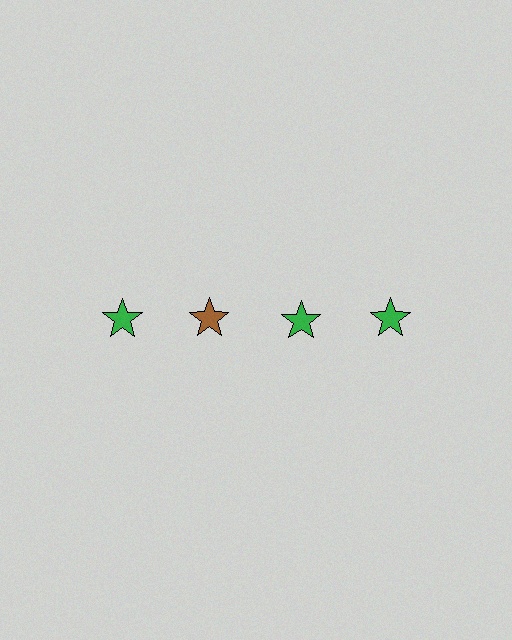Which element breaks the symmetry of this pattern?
The brown star in the top row, second from left column breaks the symmetry. All other shapes are green stars.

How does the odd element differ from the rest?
It has a different color: brown instead of green.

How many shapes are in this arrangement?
There are 4 shapes arranged in a grid pattern.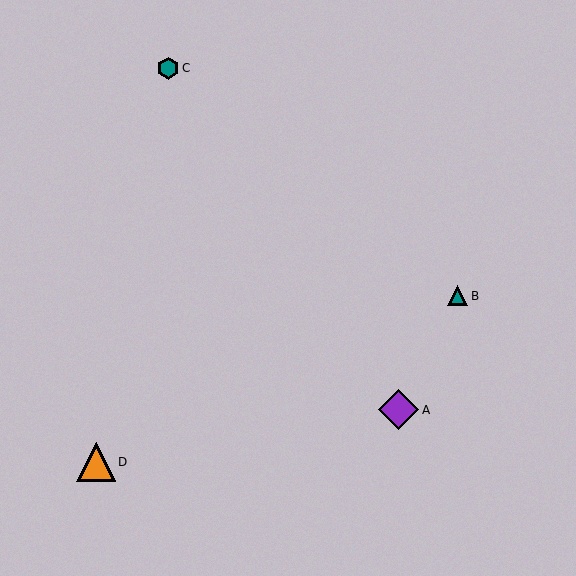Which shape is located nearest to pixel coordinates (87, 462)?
The orange triangle (labeled D) at (96, 462) is nearest to that location.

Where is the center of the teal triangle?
The center of the teal triangle is at (458, 296).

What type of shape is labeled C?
Shape C is a teal hexagon.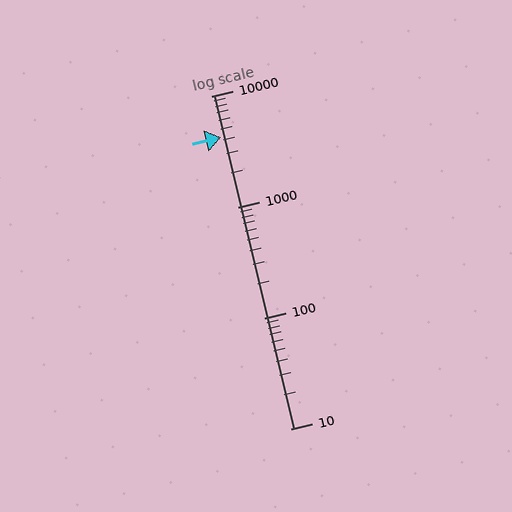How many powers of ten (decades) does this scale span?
The scale spans 3 decades, from 10 to 10000.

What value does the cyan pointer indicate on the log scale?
The pointer indicates approximately 4200.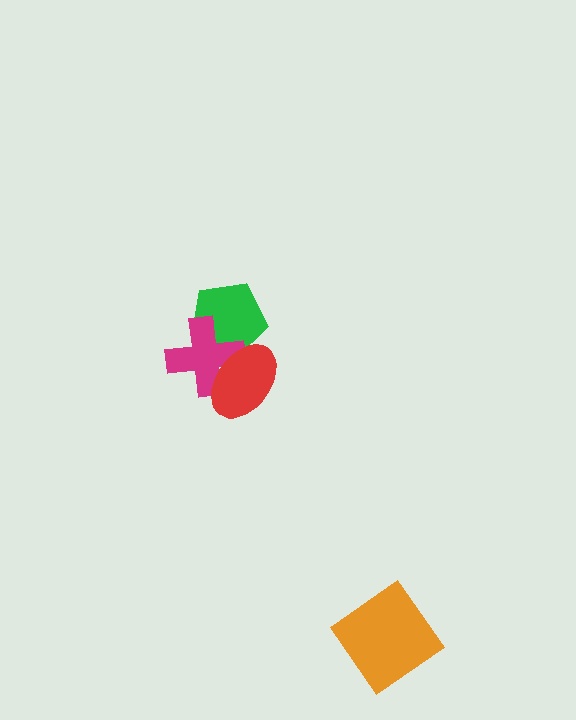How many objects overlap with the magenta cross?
2 objects overlap with the magenta cross.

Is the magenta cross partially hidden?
Yes, it is partially covered by another shape.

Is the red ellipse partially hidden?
No, no other shape covers it.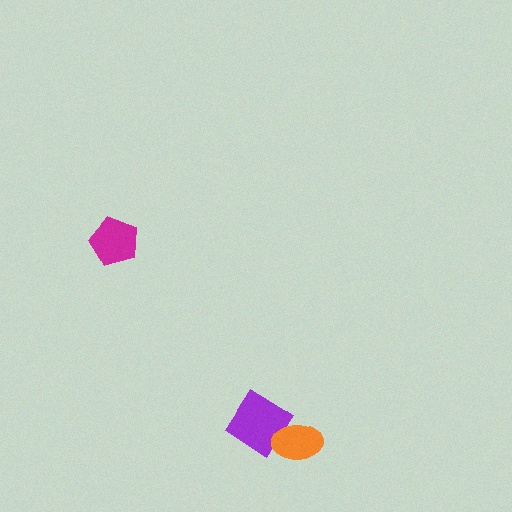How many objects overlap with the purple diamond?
1 object overlaps with the purple diamond.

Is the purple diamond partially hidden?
Yes, it is partially covered by another shape.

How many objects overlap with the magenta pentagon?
0 objects overlap with the magenta pentagon.